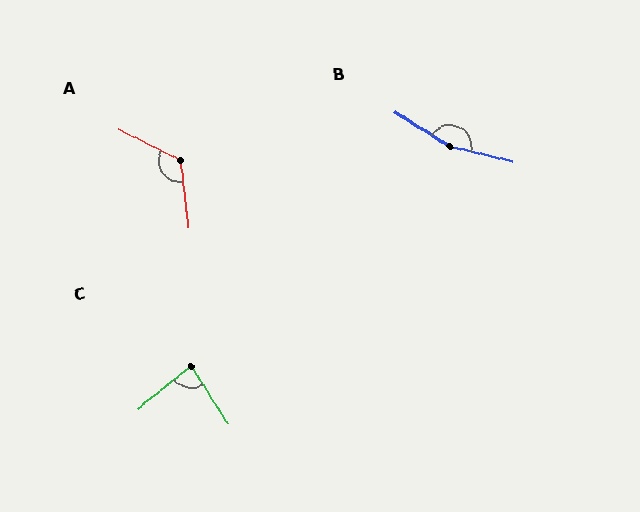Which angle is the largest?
B, at approximately 162 degrees.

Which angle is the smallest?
C, at approximately 83 degrees.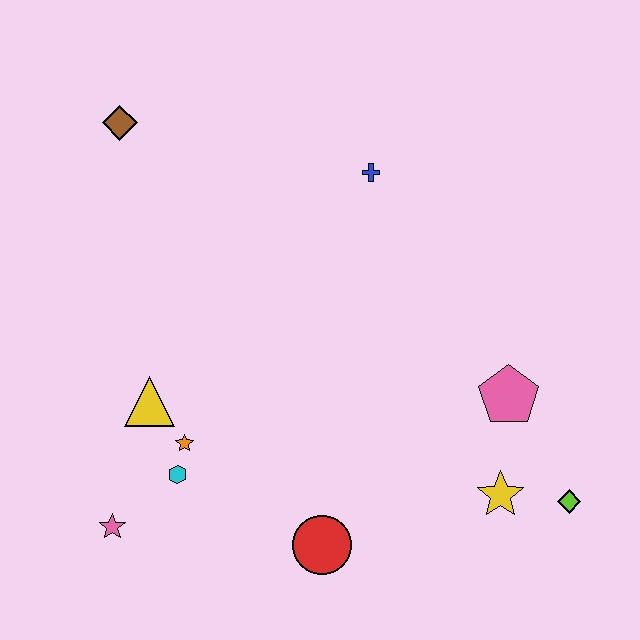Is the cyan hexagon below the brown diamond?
Yes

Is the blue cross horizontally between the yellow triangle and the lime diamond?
Yes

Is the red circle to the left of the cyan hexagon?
No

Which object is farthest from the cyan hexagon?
The lime diamond is farthest from the cyan hexagon.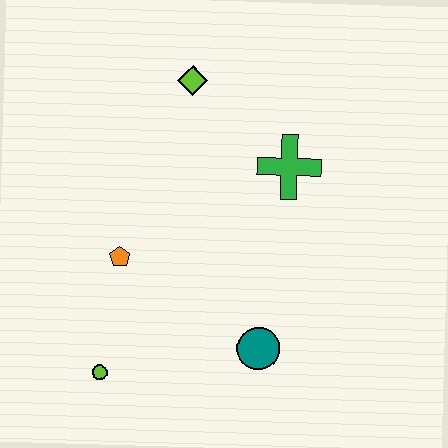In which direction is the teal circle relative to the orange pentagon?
The teal circle is to the right of the orange pentagon.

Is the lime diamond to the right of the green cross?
No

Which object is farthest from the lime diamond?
The lime circle is farthest from the lime diamond.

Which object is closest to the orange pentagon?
The lime circle is closest to the orange pentagon.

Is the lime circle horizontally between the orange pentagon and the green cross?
No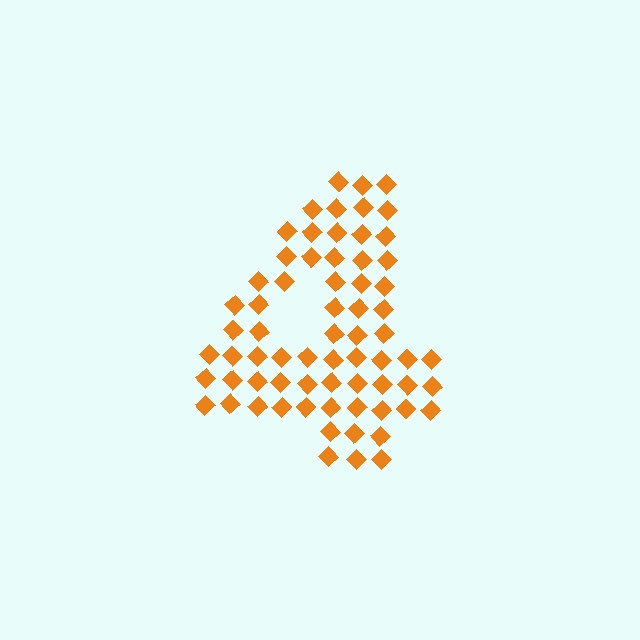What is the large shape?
The large shape is the digit 4.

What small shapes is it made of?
It is made of small diamonds.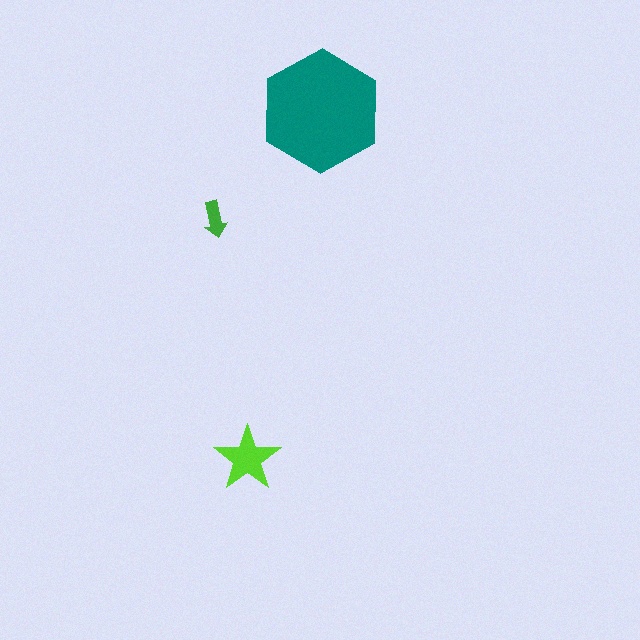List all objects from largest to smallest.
The teal hexagon, the lime star, the green arrow.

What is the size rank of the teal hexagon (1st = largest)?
1st.